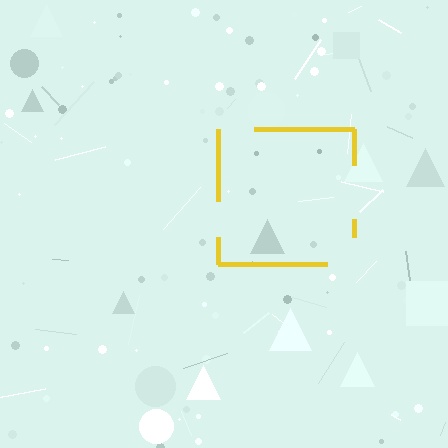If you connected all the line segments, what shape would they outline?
They would outline a square.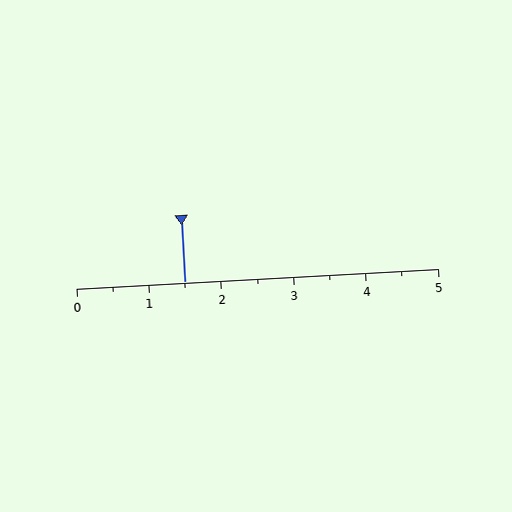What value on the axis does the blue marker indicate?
The marker indicates approximately 1.5.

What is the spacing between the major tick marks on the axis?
The major ticks are spaced 1 apart.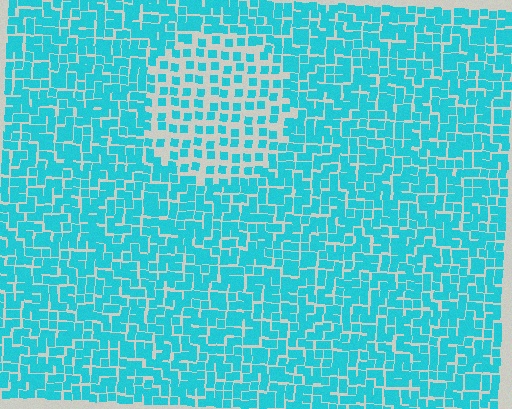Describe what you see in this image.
The image contains small cyan elements arranged at two different densities. A circle-shaped region is visible where the elements are less densely packed than the surrounding area.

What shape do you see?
I see a circle.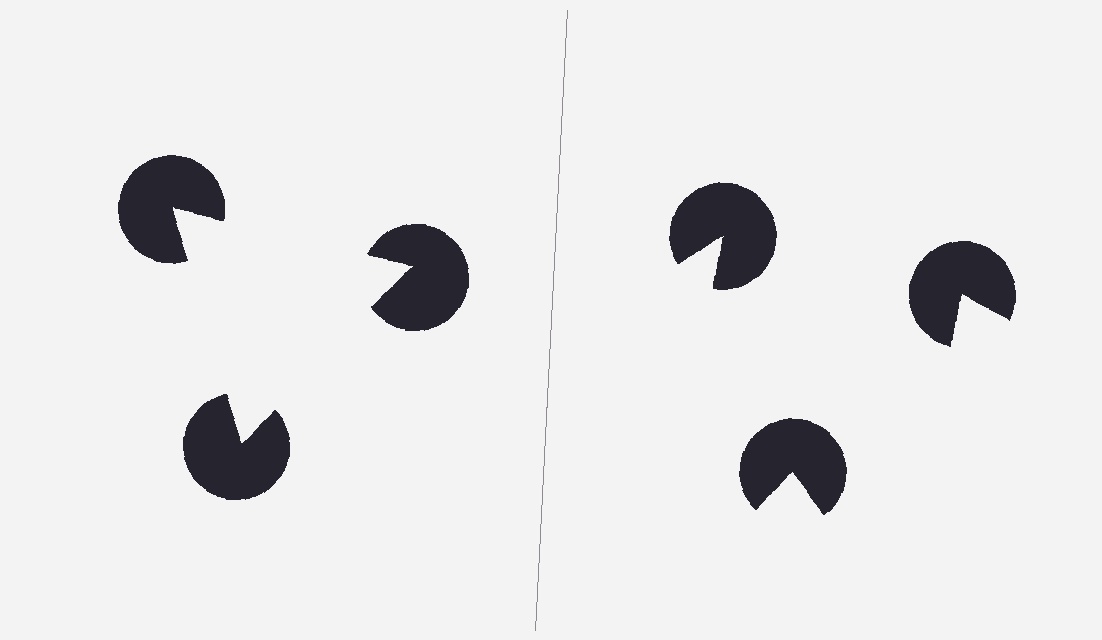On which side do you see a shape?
An illusory triangle appears on the left side. On the right side the wedge cuts are rotated, so no coherent shape forms.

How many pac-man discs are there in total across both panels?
6 — 3 on each side.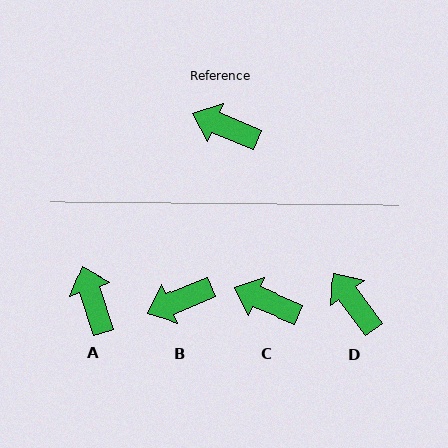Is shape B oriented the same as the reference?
No, it is off by about 45 degrees.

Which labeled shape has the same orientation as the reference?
C.